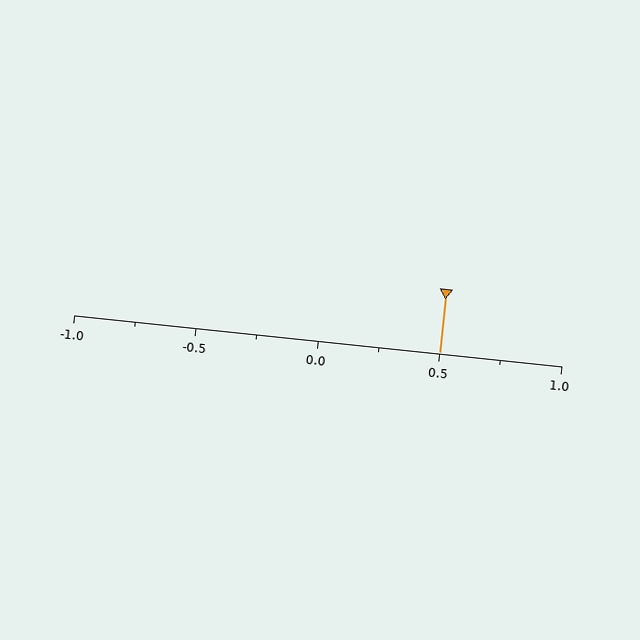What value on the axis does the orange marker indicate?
The marker indicates approximately 0.5.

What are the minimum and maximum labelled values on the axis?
The axis runs from -1.0 to 1.0.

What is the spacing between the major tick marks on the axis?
The major ticks are spaced 0.5 apart.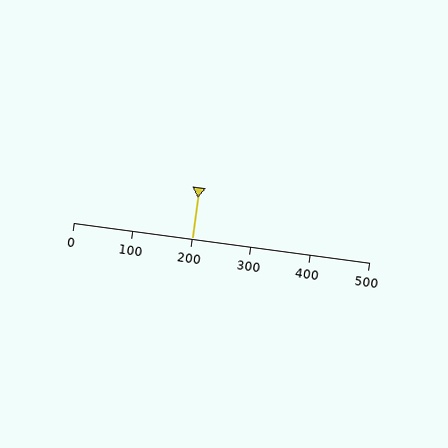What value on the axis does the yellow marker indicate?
The marker indicates approximately 200.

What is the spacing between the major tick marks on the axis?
The major ticks are spaced 100 apart.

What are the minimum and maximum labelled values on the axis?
The axis runs from 0 to 500.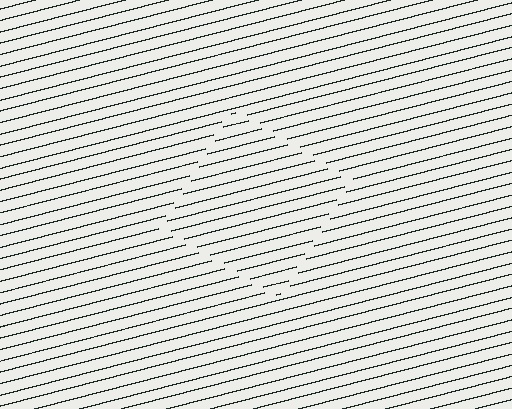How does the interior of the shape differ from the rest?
The interior of the shape contains the same grating, shifted by half a period — the contour is defined by the phase discontinuity where line-ends from the inner and outer gratings abut.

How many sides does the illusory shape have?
4 sides — the line-ends trace a square.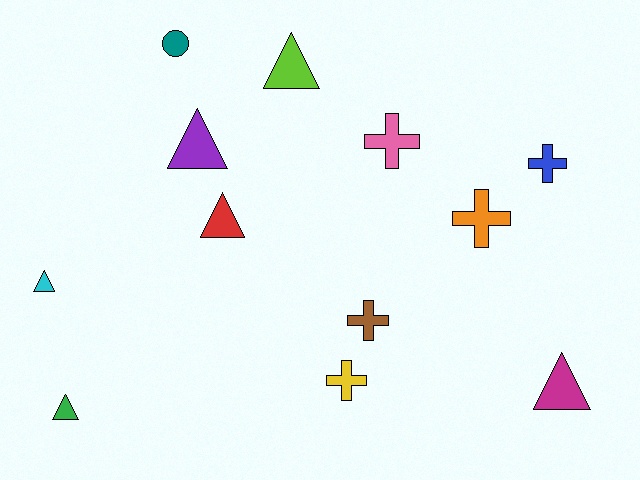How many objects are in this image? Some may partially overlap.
There are 12 objects.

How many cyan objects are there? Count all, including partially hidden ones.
There is 1 cyan object.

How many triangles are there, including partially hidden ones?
There are 6 triangles.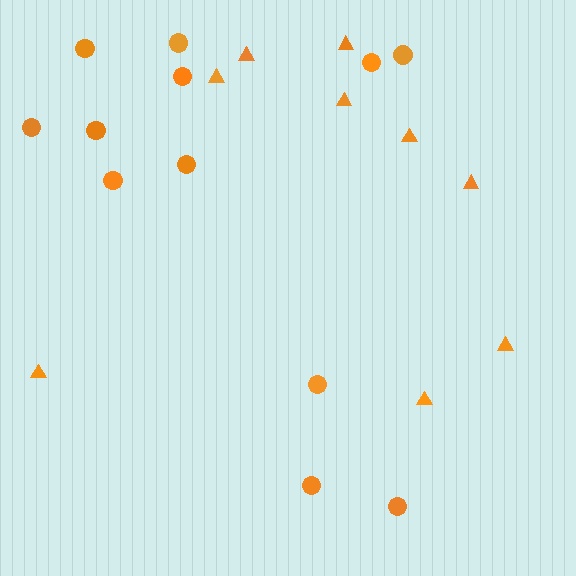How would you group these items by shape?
There are 2 groups: one group of triangles (9) and one group of circles (12).